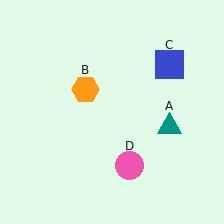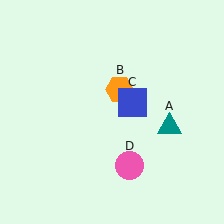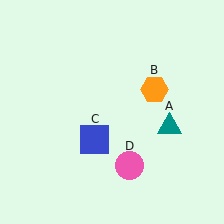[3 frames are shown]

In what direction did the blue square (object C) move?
The blue square (object C) moved down and to the left.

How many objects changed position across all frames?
2 objects changed position: orange hexagon (object B), blue square (object C).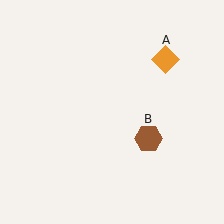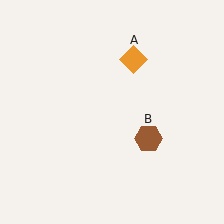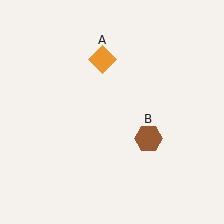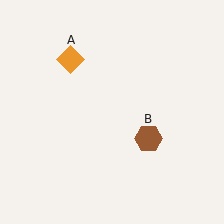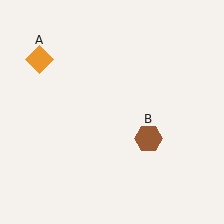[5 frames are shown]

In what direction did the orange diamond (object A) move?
The orange diamond (object A) moved left.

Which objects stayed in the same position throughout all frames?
Brown hexagon (object B) remained stationary.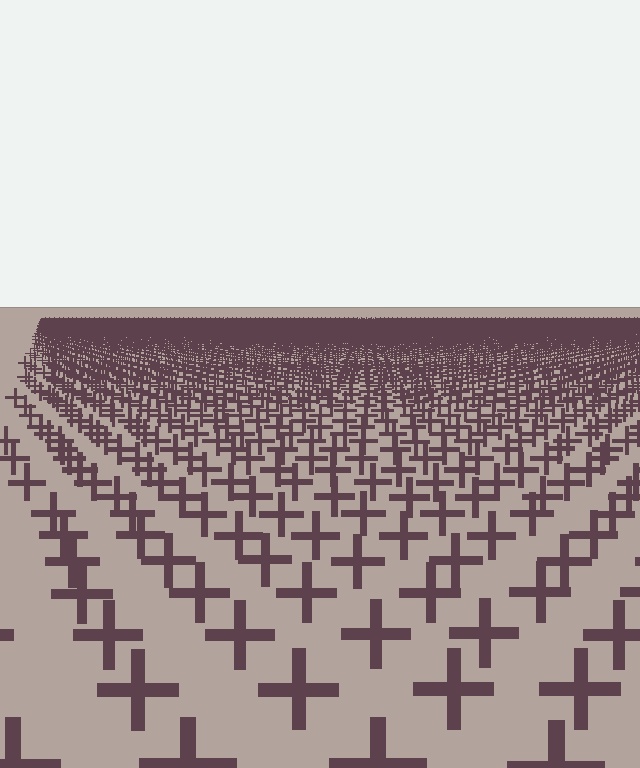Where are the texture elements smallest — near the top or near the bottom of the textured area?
Near the top.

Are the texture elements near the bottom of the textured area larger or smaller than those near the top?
Larger. Near the bottom, elements are closer to the viewer and appear at a bigger on-screen size.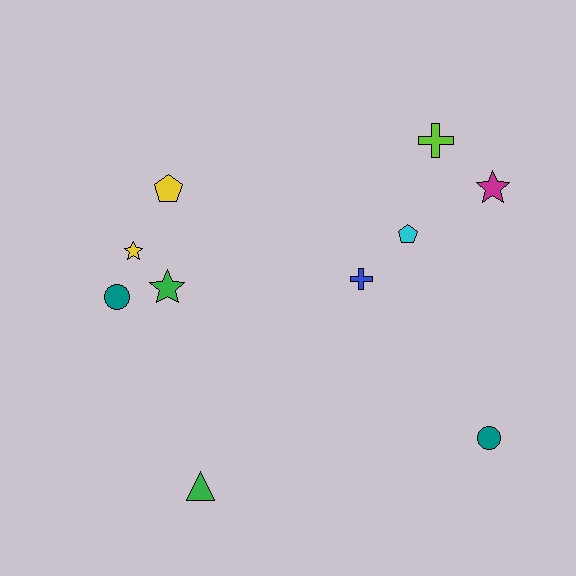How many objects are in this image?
There are 10 objects.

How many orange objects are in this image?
There are no orange objects.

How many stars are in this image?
There are 3 stars.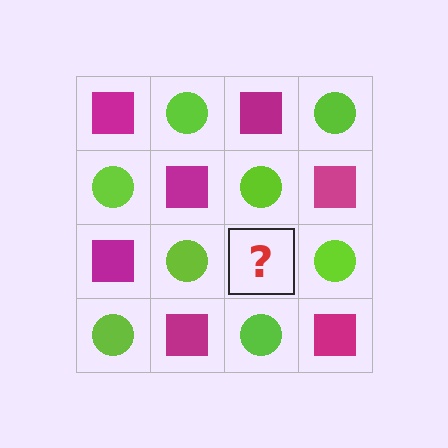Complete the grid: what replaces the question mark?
The question mark should be replaced with a magenta square.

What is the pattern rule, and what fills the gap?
The rule is that it alternates magenta square and lime circle in a checkerboard pattern. The gap should be filled with a magenta square.